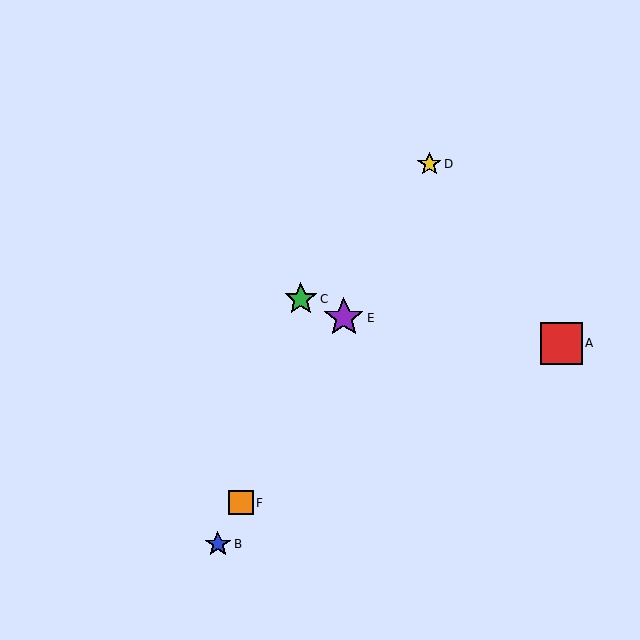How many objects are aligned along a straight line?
4 objects (B, D, E, F) are aligned along a straight line.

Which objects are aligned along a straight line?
Objects B, D, E, F are aligned along a straight line.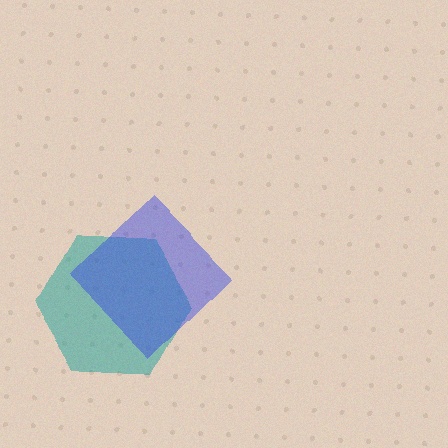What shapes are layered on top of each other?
The layered shapes are: a teal hexagon, a blue diamond.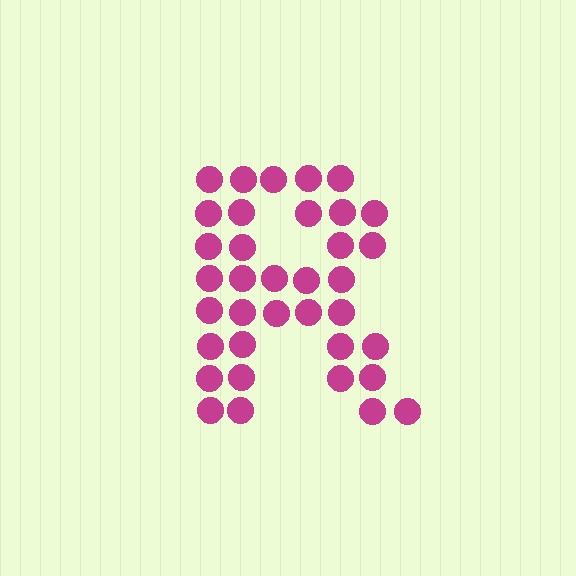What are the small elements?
The small elements are circles.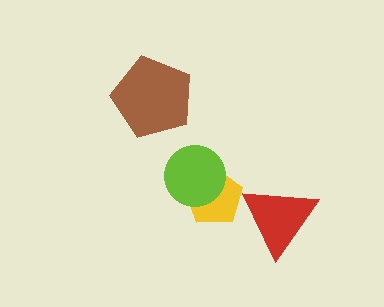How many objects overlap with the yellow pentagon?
1 object overlaps with the yellow pentagon.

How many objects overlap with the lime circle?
1 object overlaps with the lime circle.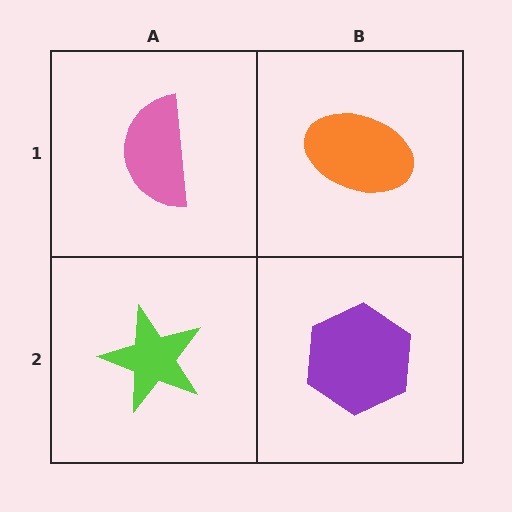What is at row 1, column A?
A pink semicircle.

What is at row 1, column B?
An orange ellipse.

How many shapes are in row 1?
2 shapes.